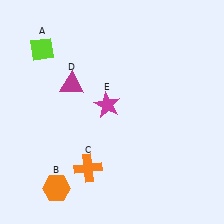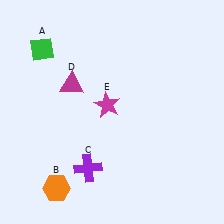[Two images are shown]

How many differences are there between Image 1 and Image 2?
There are 2 differences between the two images.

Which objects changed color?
A changed from lime to green. C changed from orange to purple.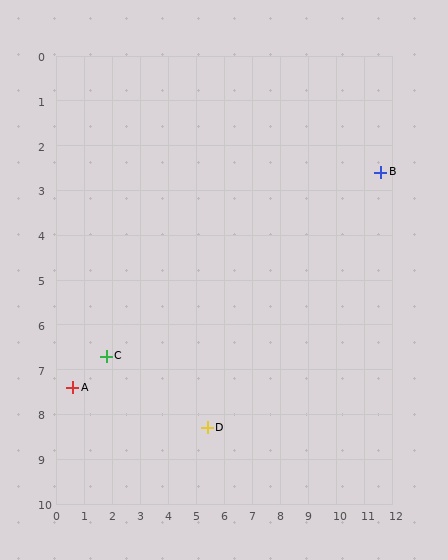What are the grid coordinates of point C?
Point C is at approximately (1.8, 6.7).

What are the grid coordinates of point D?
Point D is at approximately (5.4, 8.3).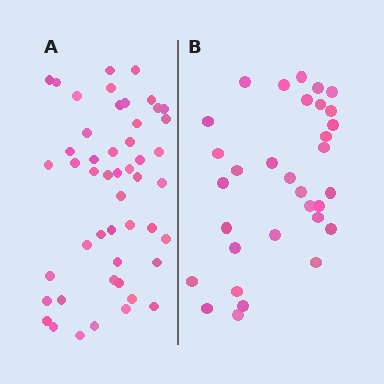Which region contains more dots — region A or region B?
Region A (the left region) has more dots.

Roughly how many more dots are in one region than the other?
Region A has approximately 15 more dots than region B.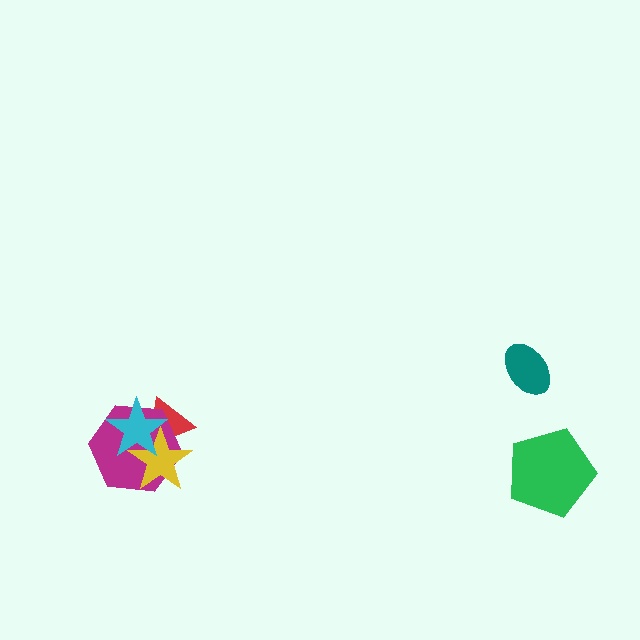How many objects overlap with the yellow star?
3 objects overlap with the yellow star.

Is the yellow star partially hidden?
Yes, it is partially covered by another shape.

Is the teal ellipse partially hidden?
No, no other shape covers it.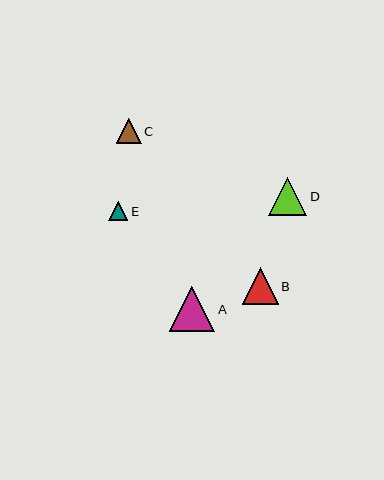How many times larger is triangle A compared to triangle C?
Triangle A is approximately 1.8 times the size of triangle C.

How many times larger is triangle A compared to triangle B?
Triangle A is approximately 1.2 times the size of triangle B.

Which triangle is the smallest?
Triangle E is the smallest with a size of approximately 19 pixels.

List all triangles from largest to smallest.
From largest to smallest: A, D, B, C, E.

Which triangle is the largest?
Triangle A is the largest with a size of approximately 45 pixels.